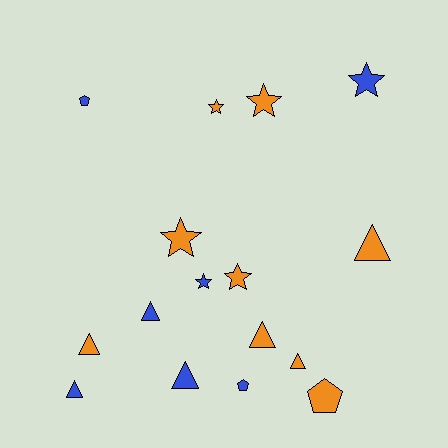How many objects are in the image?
There are 16 objects.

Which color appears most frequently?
Orange, with 9 objects.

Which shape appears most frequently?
Triangle, with 7 objects.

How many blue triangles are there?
There are 3 blue triangles.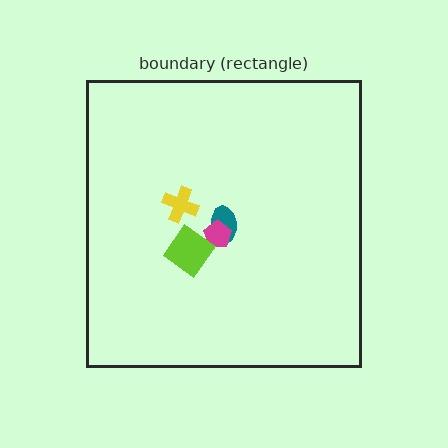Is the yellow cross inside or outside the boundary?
Inside.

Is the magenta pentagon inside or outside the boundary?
Inside.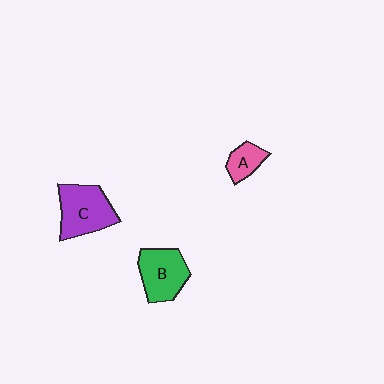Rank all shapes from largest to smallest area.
From largest to smallest: C (purple), B (green), A (pink).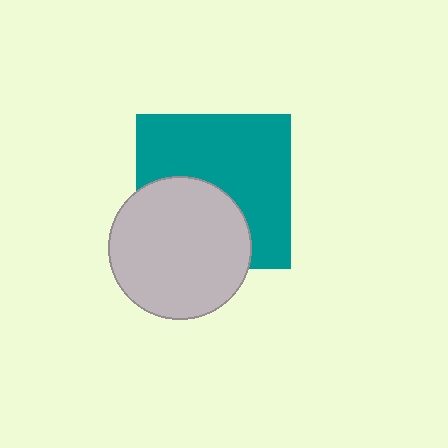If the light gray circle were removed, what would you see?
You would see the complete teal square.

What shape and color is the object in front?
The object in front is a light gray circle.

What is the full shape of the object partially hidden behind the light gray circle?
The partially hidden object is a teal square.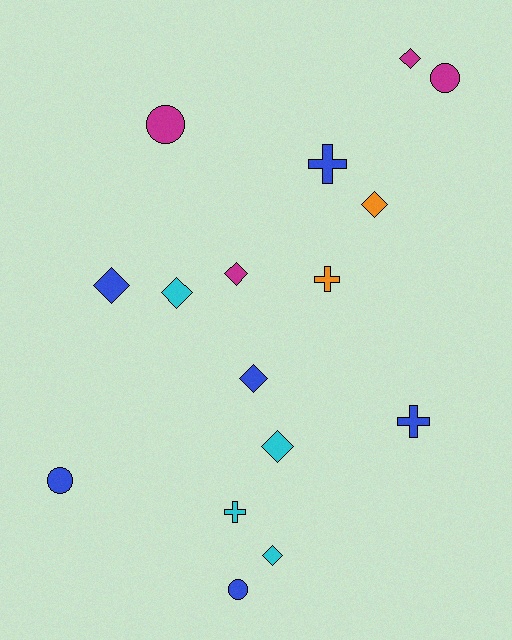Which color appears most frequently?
Blue, with 6 objects.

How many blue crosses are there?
There are 2 blue crosses.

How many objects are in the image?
There are 16 objects.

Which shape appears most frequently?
Diamond, with 8 objects.